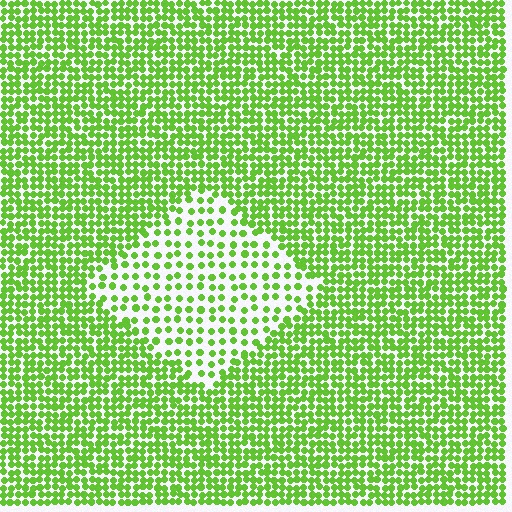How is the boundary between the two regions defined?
The boundary is defined by a change in element density (approximately 2.2x ratio). All elements are the same color, size, and shape.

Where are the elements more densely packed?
The elements are more densely packed outside the diamond boundary.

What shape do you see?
I see a diamond.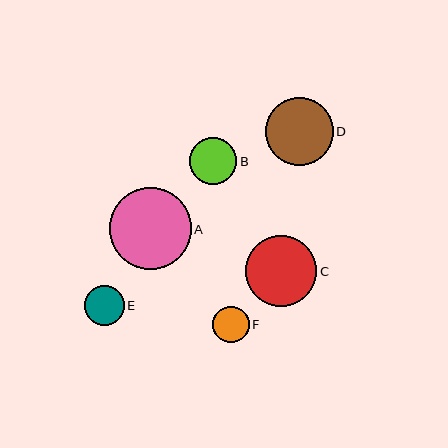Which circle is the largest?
Circle A is the largest with a size of approximately 82 pixels.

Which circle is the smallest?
Circle F is the smallest with a size of approximately 36 pixels.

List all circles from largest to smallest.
From largest to smallest: A, C, D, B, E, F.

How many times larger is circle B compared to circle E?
Circle B is approximately 1.2 times the size of circle E.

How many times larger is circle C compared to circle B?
Circle C is approximately 1.5 times the size of circle B.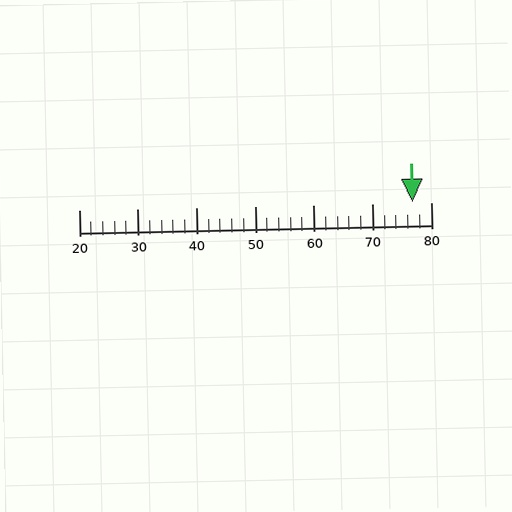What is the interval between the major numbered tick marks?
The major tick marks are spaced 10 units apart.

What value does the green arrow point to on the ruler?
The green arrow points to approximately 77.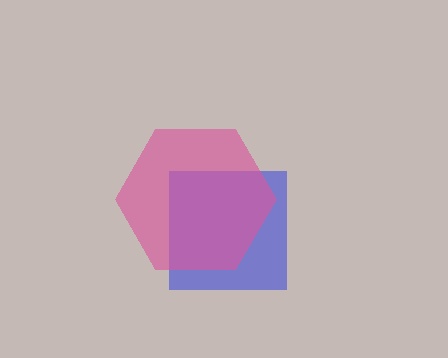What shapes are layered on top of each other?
The layered shapes are: a blue square, a pink hexagon.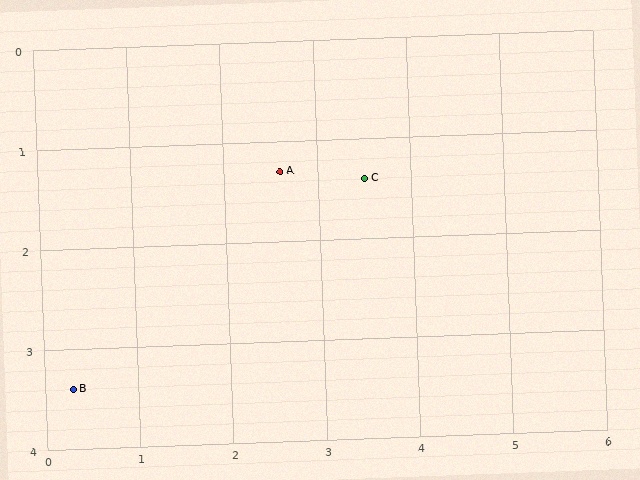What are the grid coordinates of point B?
Point B is at approximately (0.3, 3.4).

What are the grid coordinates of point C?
Point C is at approximately (3.5, 1.4).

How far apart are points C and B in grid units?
Points C and B are about 3.8 grid units apart.